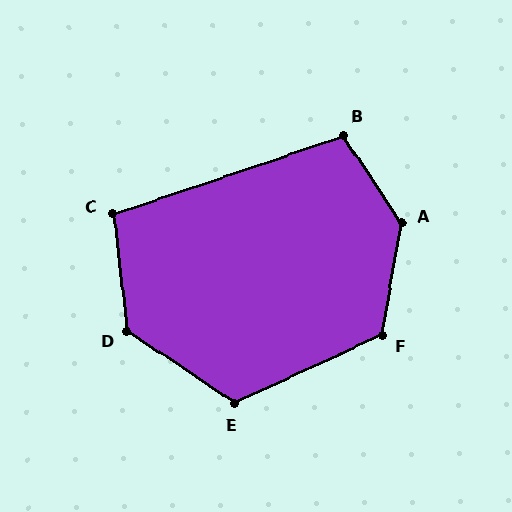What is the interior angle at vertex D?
Approximately 131 degrees (obtuse).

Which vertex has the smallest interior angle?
C, at approximately 102 degrees.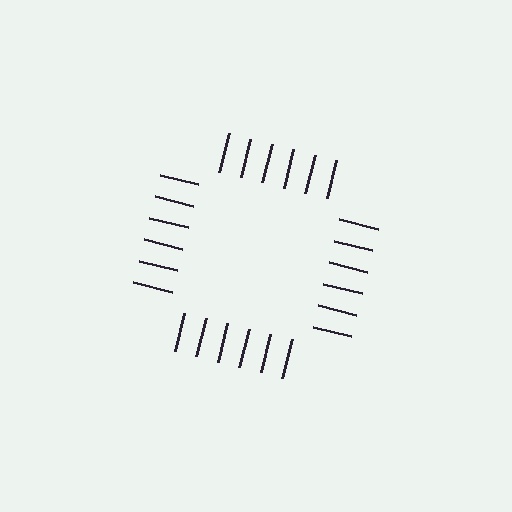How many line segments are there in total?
24 — 6 along each of the 4 edges.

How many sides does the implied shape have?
4 sides — the line-ends trace a square.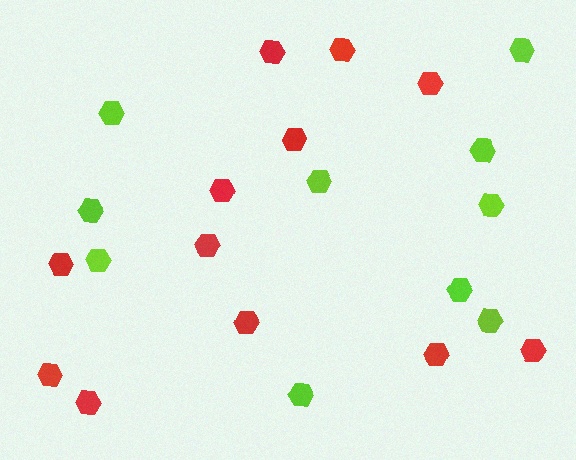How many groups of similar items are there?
There are 2 groups: one group of lime hexagons (10) and one group of red hexagons (12).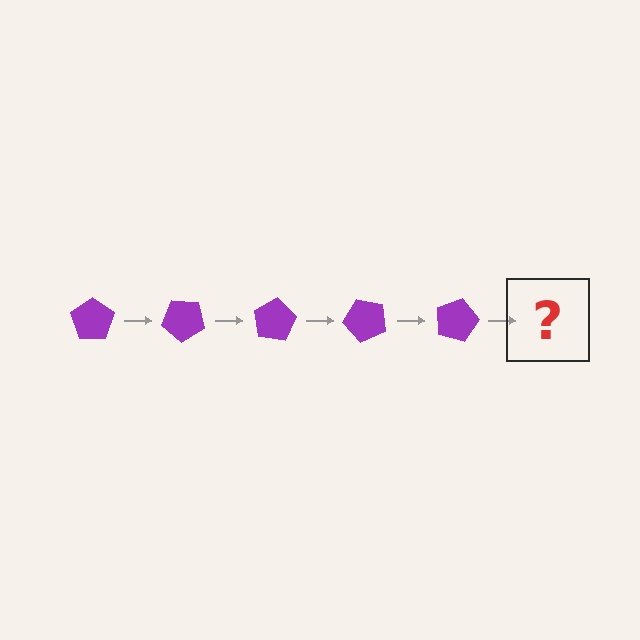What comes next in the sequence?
The next element should be a purple pentagon rotated 200 degrees.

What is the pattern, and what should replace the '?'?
The pattern is that the pentagon rotates 40 degrees each step. The '?' should be a purple pentagon rotated 200 degrees.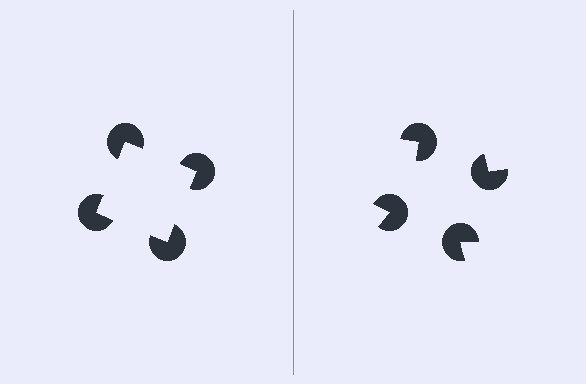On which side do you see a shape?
An illusory square appears on the left side. On the right side the wedge cuts are rotated, so no coherent shape forms.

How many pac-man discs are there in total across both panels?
8 — 4 on each side.